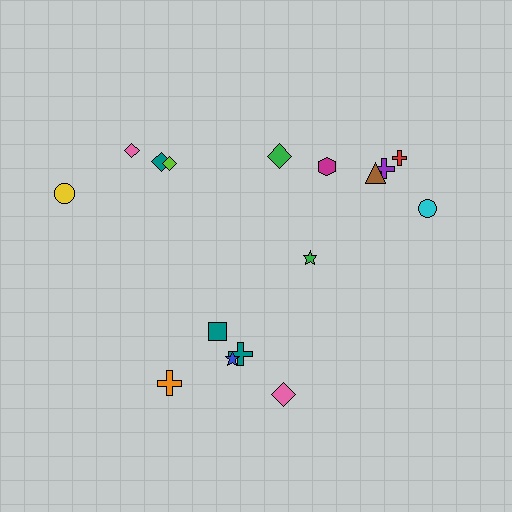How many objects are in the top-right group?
There are 7 objects.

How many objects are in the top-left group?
There are 4 objects.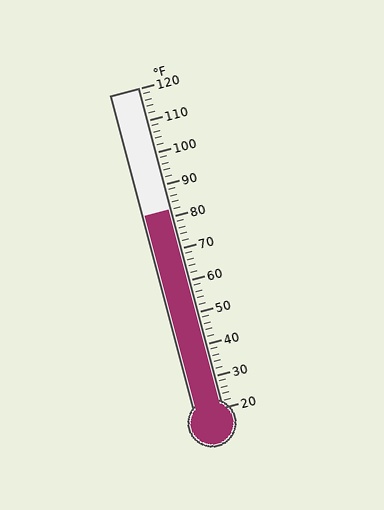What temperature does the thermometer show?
The thermometer shows approximately 82°F.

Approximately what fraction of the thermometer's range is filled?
The thermometer is filled to approximately 60% of its range.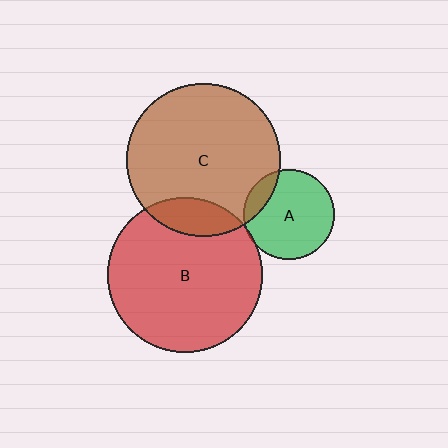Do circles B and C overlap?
Yes.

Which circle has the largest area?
Circle B (red).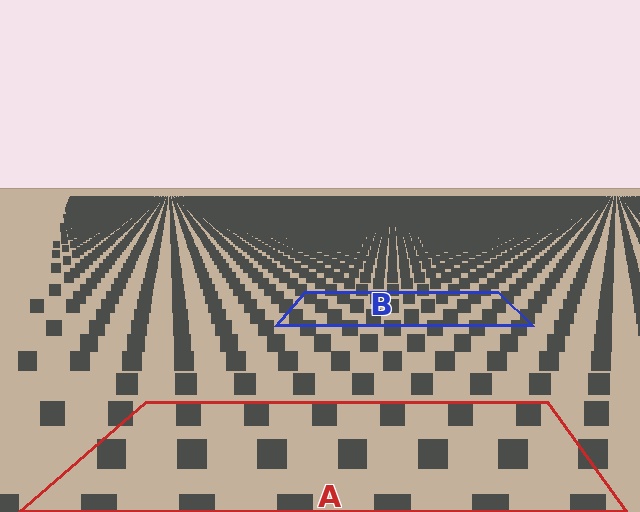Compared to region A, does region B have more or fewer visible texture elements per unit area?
Region B has more texture elements per unit area — they are packed more densely because it is farther away.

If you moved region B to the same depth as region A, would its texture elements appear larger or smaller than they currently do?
They would appear larger. At a closer depth, the same texture elements are projected at a bigger on-screen size.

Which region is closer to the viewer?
Region A is closer. The texture elements there are larger and more spread out.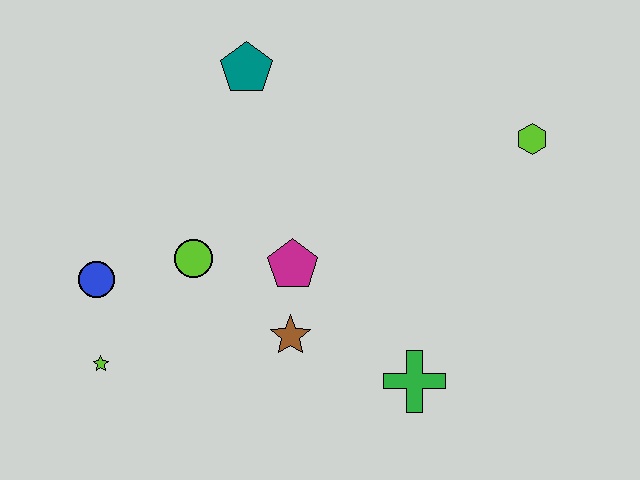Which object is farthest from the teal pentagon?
The green cross is farthest from the teal pentagon.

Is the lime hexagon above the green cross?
Yes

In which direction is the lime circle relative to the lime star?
The lime circle is above the lime star.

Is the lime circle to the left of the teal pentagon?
Yes